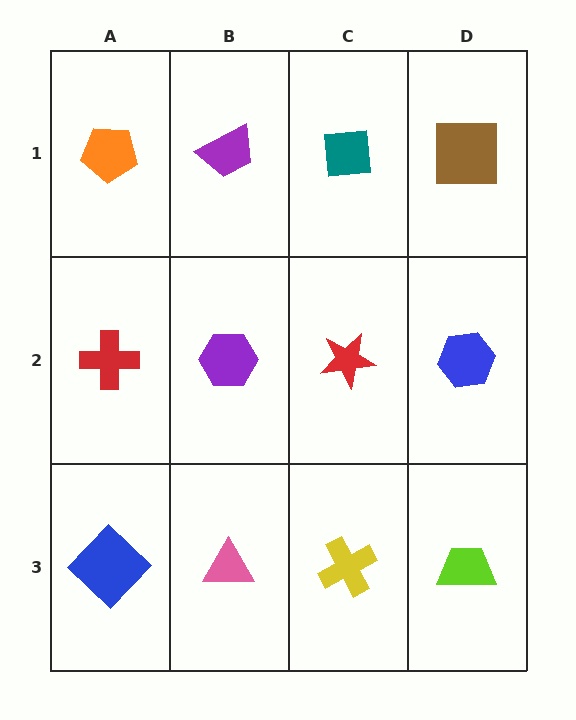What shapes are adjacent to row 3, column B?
A purple hexagon (row 2, column B), a blue diamond (row 3, column A), a yellow cross (row 3, column C).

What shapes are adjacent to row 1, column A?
A red cross (row 2, column A), a purple trapezoid (row 1, column B).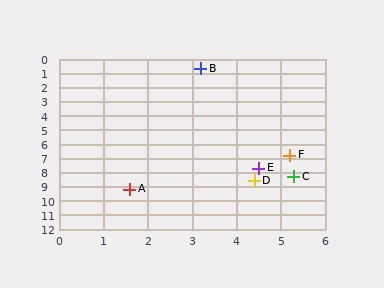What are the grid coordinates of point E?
Point E is at approximately (4.5, 7.7).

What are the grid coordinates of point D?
Point D is at approximately (4.4, 8.6).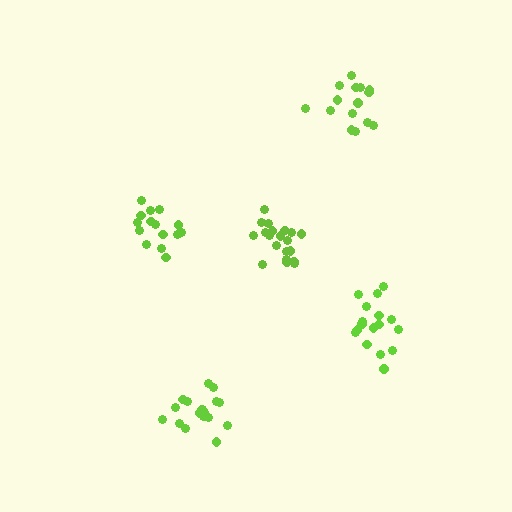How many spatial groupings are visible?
There are 5 spatial groupings.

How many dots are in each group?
Group 1: 15 dots, Group 2: 17 dots, Group 3: 15 dots, Group 4: 20 dots, Group 5: 19 dots (86 total).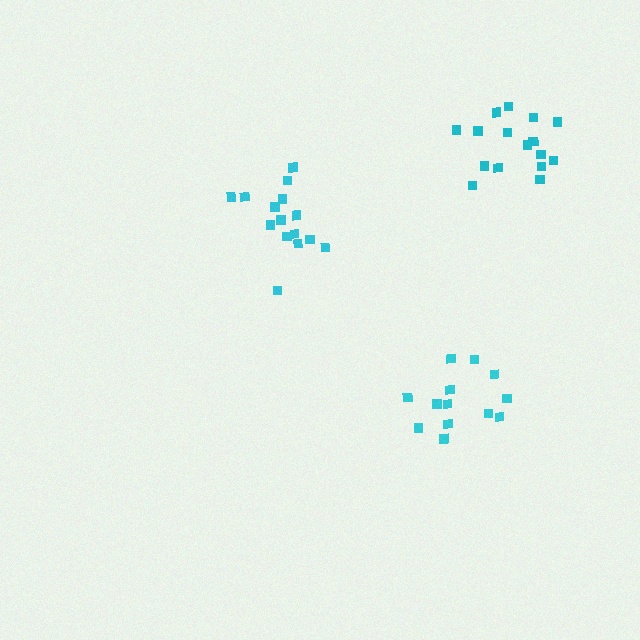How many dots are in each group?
Group 1: 15 dots, Group 2: 13 dots, Group 3: 16 dots (44 total).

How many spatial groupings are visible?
There are 3 spatial groupings.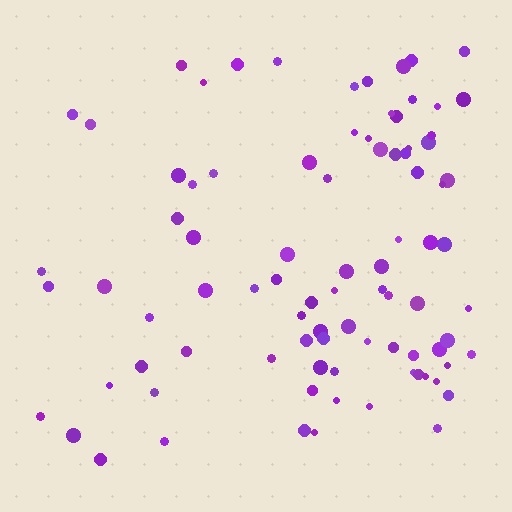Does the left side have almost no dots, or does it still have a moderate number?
Still a moderate number, just noticeably fewer than the right.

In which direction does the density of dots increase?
From left to right, with the right side densest.